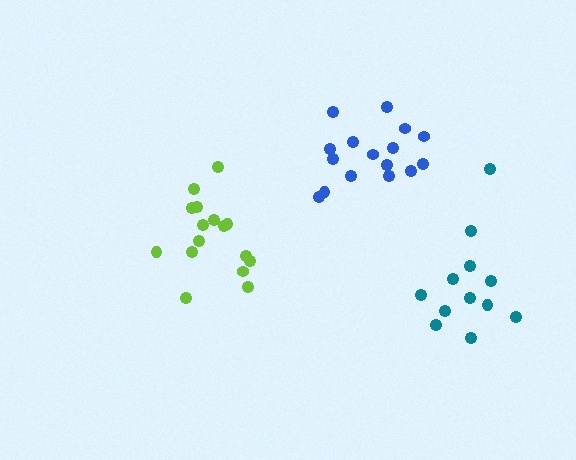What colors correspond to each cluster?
The clusters are colored: lime, teal, blue.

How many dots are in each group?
Group 1: 16 dots, Group 2: 12 dots, Group 3: 16 dots (44 total).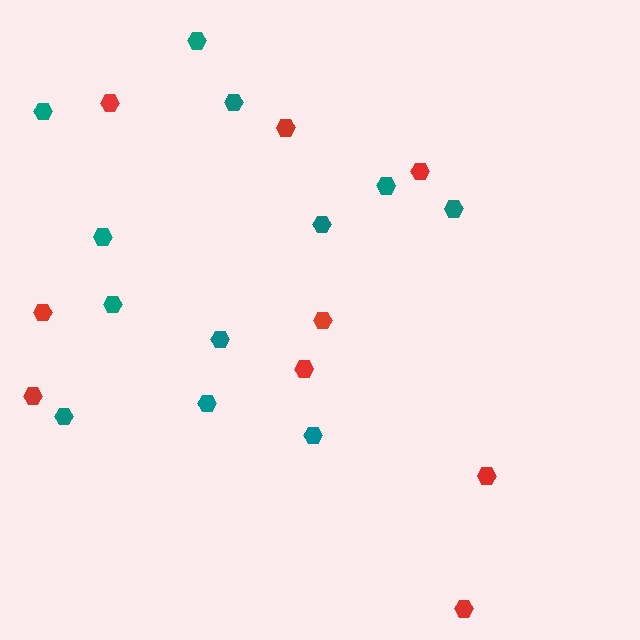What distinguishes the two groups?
There are 2 groups: one group of red hexagons (9) and one group of teal hexagons (12).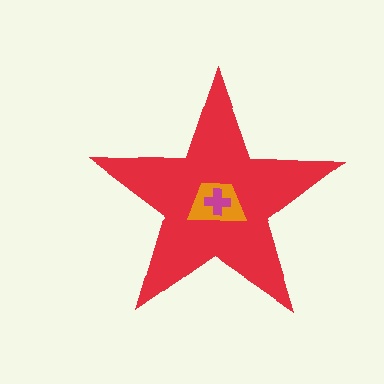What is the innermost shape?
The magenta cross.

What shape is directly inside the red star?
The orange trapezoid.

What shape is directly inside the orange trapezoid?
The magenta cross.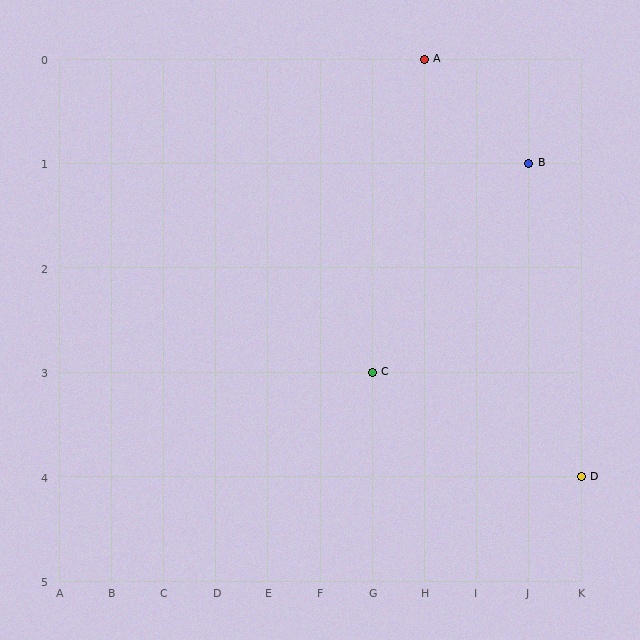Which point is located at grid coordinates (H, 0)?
Point A is at (H, 0).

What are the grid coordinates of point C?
Point C is at grid coordinates (G, 3).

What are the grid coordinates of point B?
Point B is at grid coordinates (J, 1).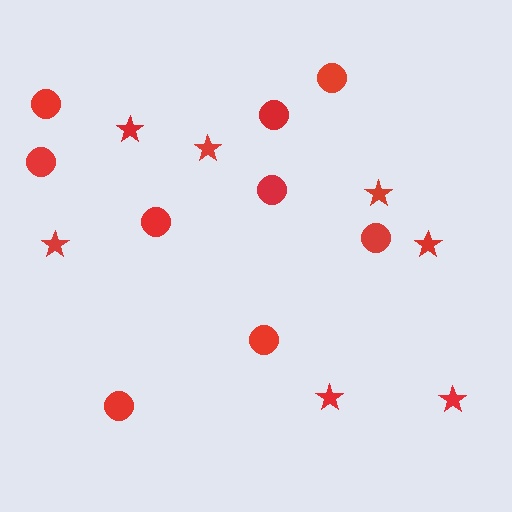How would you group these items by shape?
There are 2 groups: one group of circles (9) and one group of stars (7).